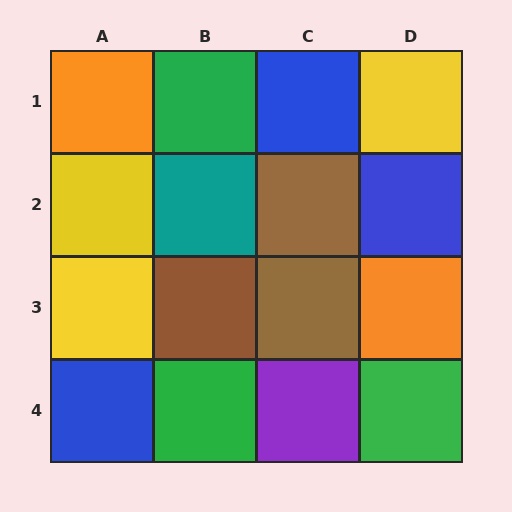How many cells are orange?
2 cells are orange.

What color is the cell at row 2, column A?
Yellow.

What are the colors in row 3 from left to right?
Yellow, brown, brown, orange.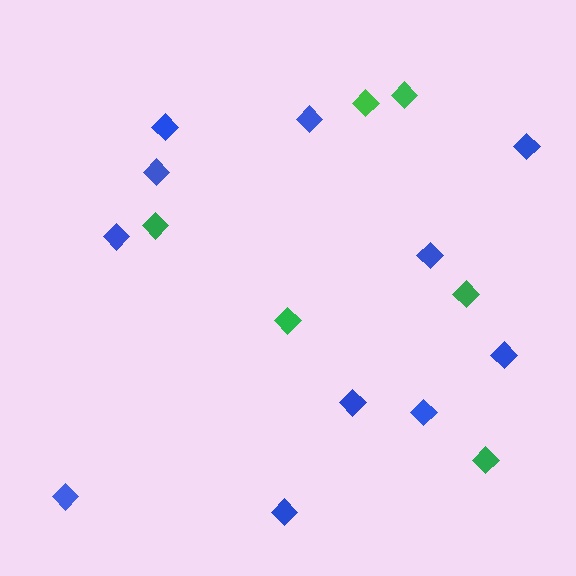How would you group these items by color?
There are 2 groups: one group of blue diamonds (11) and one group of green diamonds (6).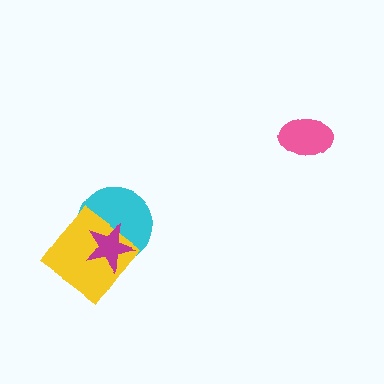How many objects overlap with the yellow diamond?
2 objects overlap with the yellow diamond.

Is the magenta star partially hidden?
No, no other shape covers it.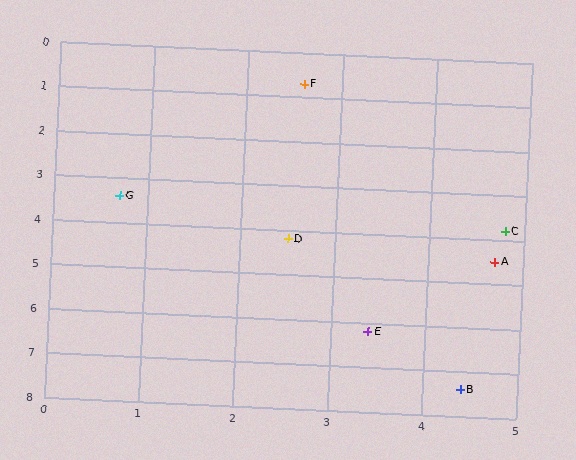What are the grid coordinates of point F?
Point F is at approximately (2.6, 0.7).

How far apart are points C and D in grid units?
Points C and D are about 2.3 grid units apart.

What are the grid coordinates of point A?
Point A is at approximately (4.7, 4.5).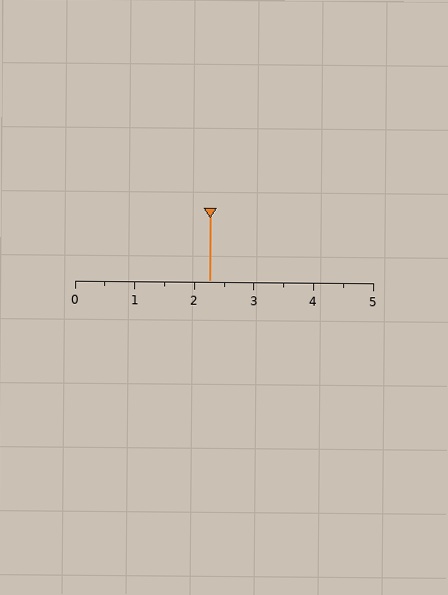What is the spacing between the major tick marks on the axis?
The major ticks are spaced 1 apart.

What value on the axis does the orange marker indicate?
The marker indicates approximately 2.2.